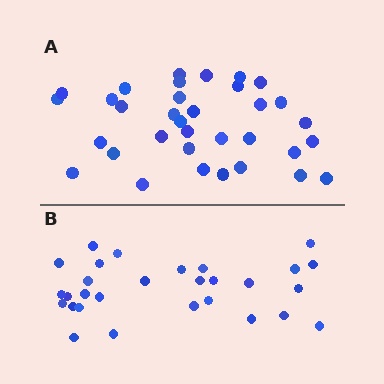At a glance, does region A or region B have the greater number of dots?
Region A (the top region) has more dots.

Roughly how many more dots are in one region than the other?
Region A has about 5 more dots than region B.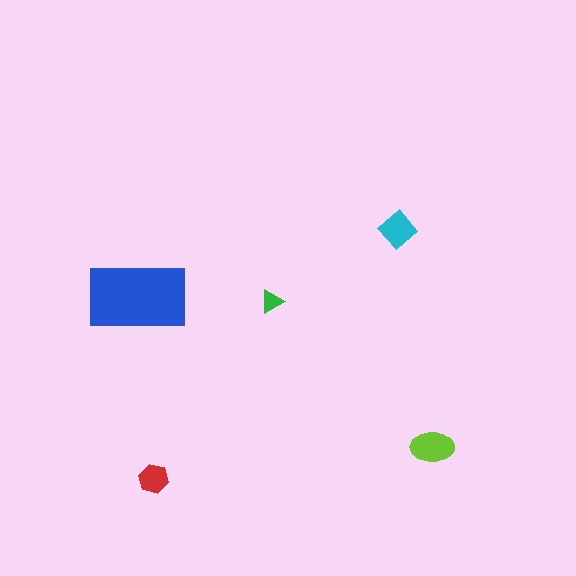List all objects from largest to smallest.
The blue rectangle, the lime ellipse, the cyan diamond, the red hexagon, the green triangle.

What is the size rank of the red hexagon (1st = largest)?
4th.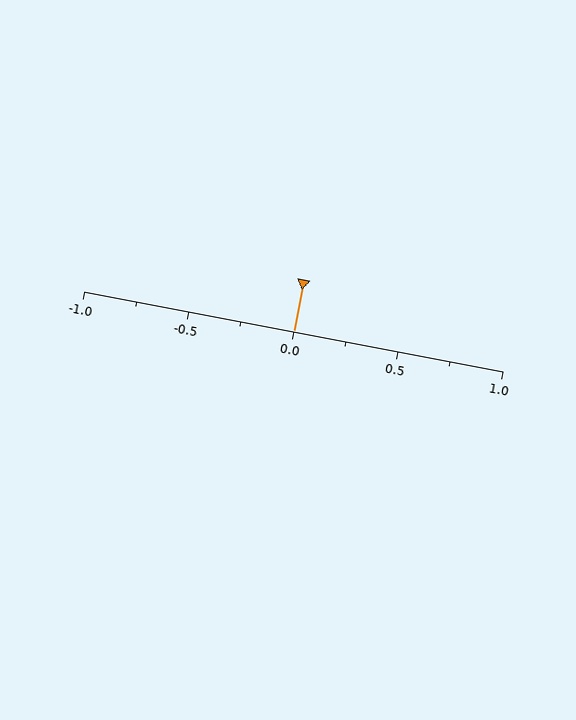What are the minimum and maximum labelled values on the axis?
The axis runs from -1.0 to 1.0.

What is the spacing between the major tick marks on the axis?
The major ticks are spaced 0.5 apart.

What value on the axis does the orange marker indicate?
The marker indicates approximately 0.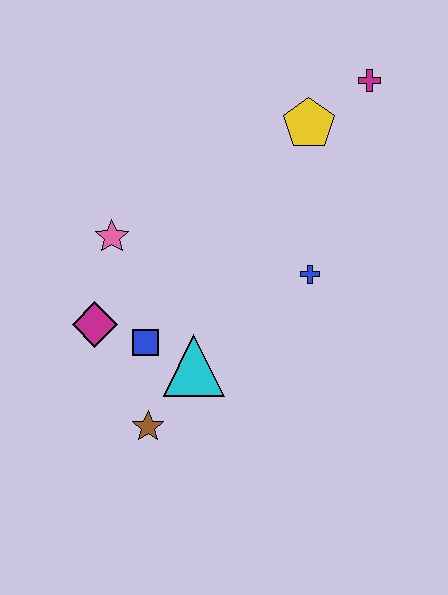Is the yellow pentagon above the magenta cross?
No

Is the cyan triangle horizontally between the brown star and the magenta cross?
Yes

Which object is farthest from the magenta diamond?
The magenta cross is farthest from the magenta diamond.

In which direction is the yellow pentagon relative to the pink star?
The yellow pentagon is to the right of the pink star.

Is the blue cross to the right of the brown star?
Yes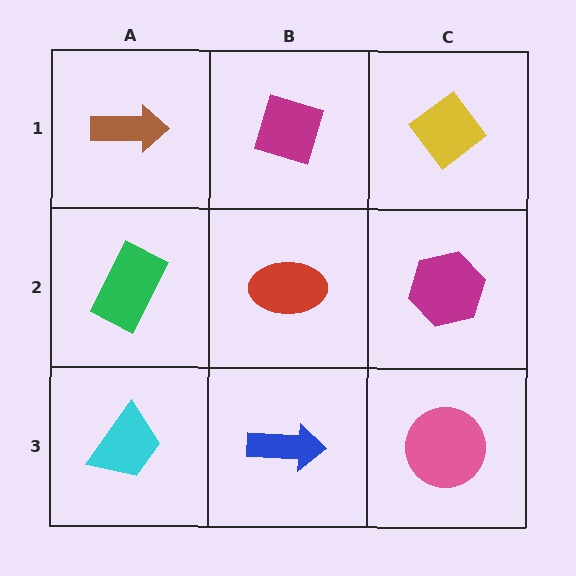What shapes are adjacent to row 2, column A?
A brown arrow (row 1, column A), a cyan trapezoid (row 3, column A), a red ellipse (row 2, column B).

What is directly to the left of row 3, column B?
A cyan trapezoid.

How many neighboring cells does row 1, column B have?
3.